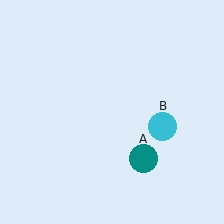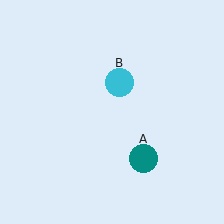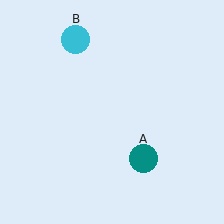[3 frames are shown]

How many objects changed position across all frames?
1 object changed position: cyan circle (object B).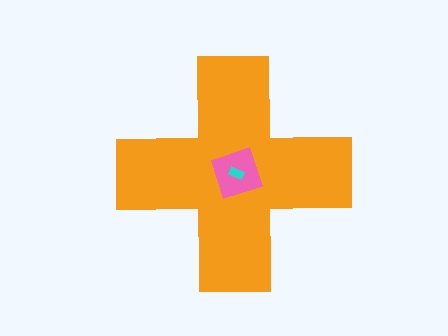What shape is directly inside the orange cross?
The pink diamond.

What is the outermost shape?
The orange cross.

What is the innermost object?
The cyan rectangle.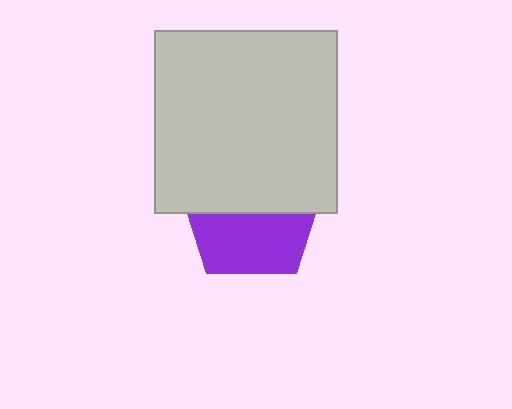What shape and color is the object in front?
The object in front is a light gray square.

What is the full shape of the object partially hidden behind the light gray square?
The partially hidden object is a purple pentagon.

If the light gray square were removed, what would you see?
You would see the complete purple pentagon.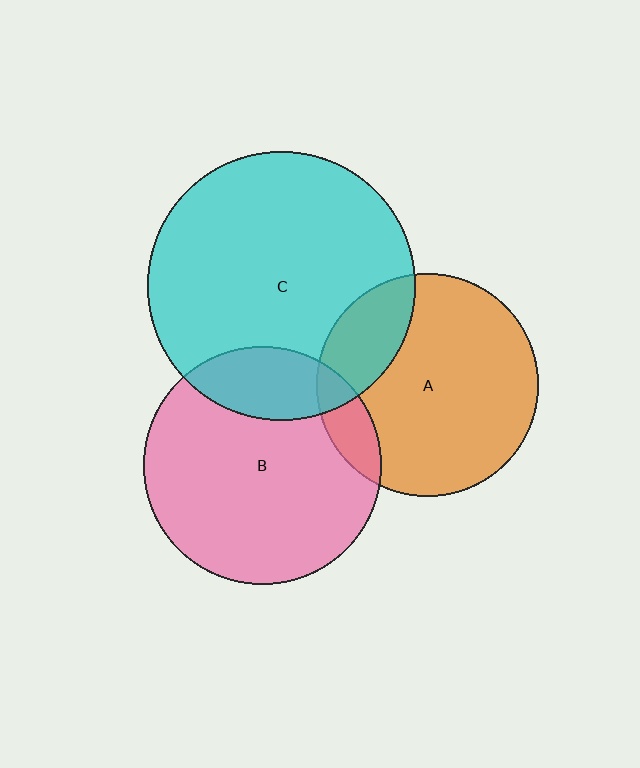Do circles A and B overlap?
Yes.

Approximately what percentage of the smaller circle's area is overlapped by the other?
Approximately 10%.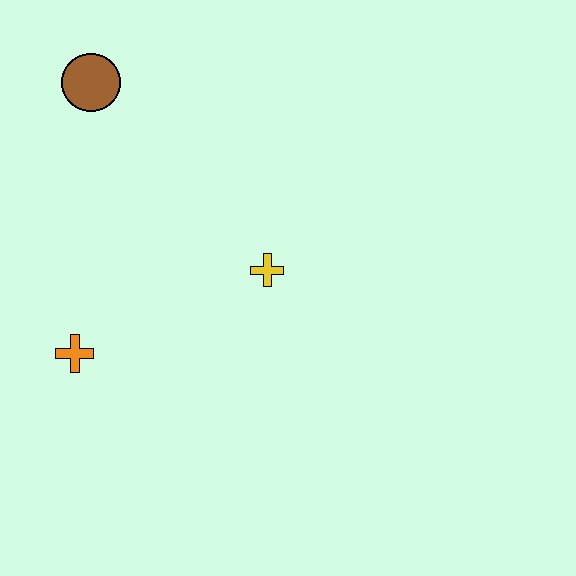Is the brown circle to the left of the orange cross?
No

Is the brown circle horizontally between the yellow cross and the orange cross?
Yes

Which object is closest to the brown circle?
The yellow cross is closest to the brown circle.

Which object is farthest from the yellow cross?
The brown circle is farthest from the yellow cross.